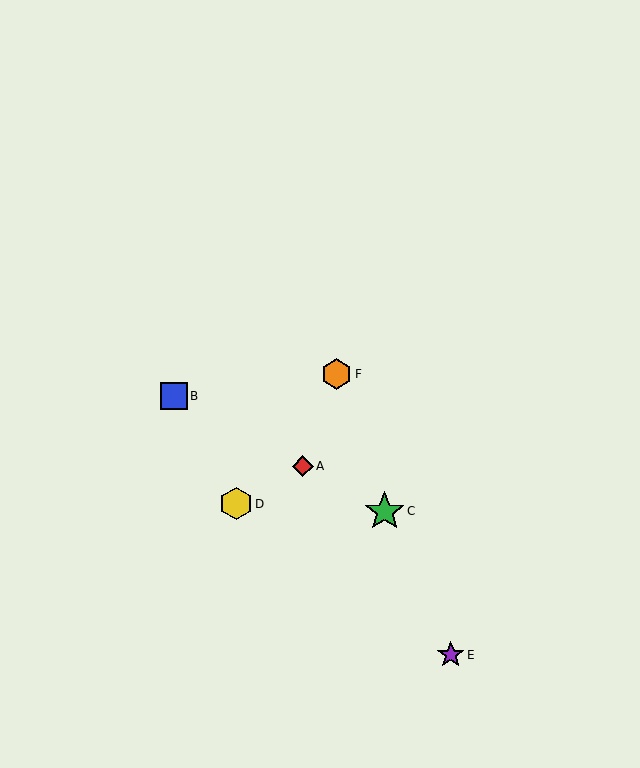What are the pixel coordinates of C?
Object C is at (385, 511).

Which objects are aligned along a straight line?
Objects A, B, C are aligned along a straight line.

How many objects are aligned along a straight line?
3 objects (A, B, C) are aligned along a straight line.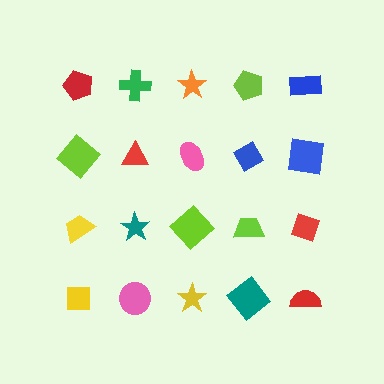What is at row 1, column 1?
A red pentagon.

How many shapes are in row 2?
5 shapes.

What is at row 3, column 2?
A teal star.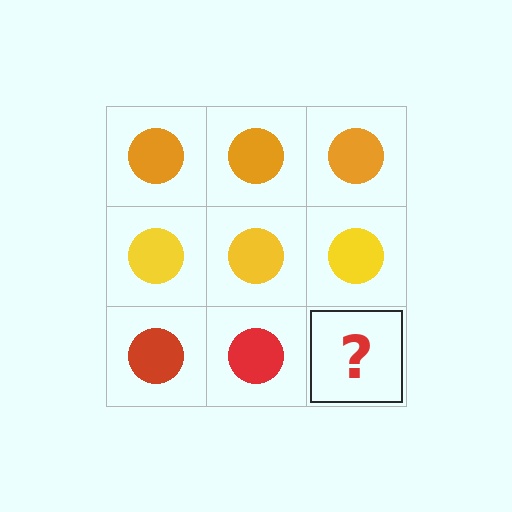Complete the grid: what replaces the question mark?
The question mark should be replaced with a red circle.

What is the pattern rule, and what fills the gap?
The rule is that each row has a consistent color. The gap should be filled with a red circle.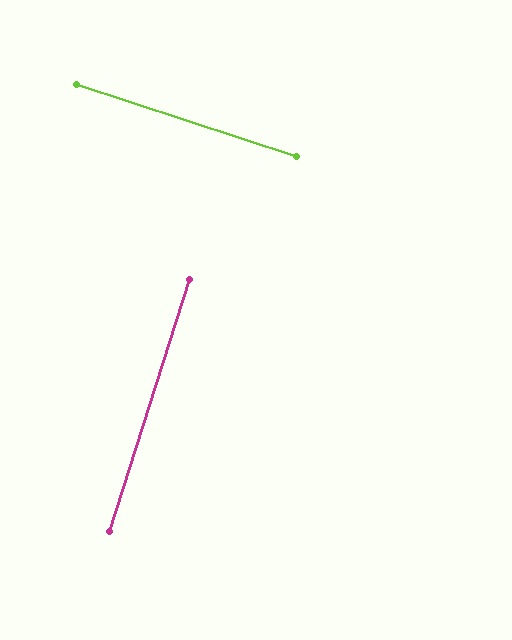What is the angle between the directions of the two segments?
Approximately 90 degrees.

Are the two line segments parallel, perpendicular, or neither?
Perpendicular — they meet at approximately 90°.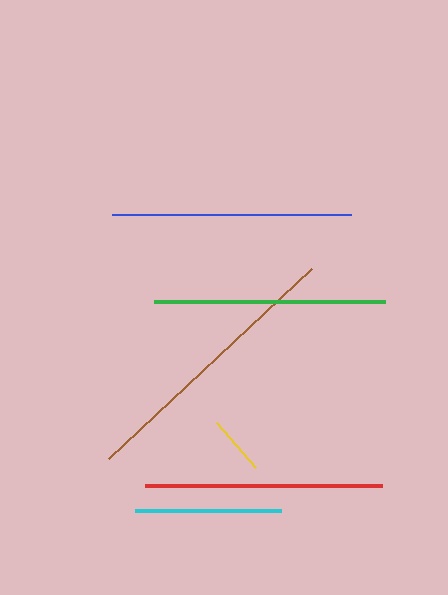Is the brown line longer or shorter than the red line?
The brown line is longer than the red line.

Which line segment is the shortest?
The yellow line is the shortest at approximately 60 pixels.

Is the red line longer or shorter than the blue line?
The blue line is longer than the red line.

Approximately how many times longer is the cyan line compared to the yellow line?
The cyan line is approximately 2.4 times the length of the yellow line.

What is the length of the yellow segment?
The yellow segment is approximately 60 pixels long.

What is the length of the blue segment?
The blue segment is approximately 239 pixels long.